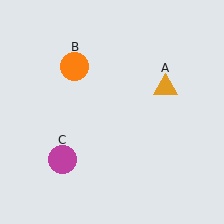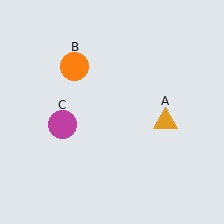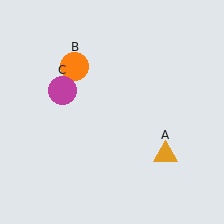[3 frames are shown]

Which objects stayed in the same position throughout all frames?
Orange circle (object B) remained stationary.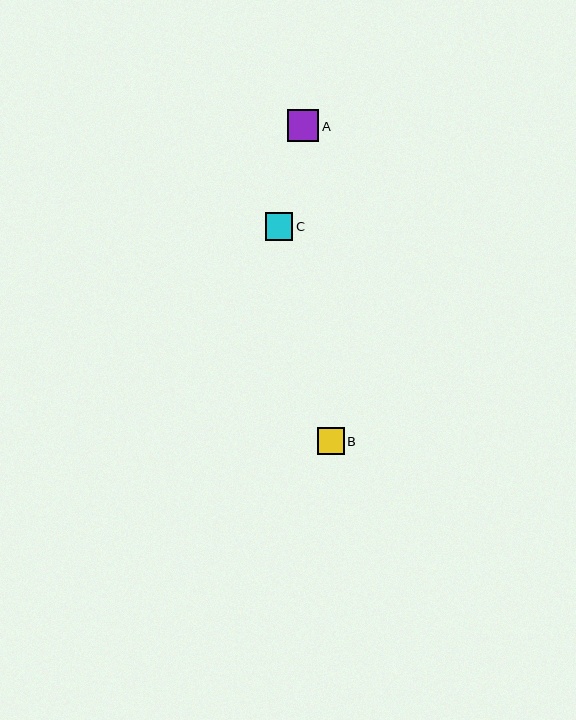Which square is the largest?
Square A is the largest with a size of approximately 31 pixels.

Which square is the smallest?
Square B is the smallest with a size of approximately 27 pixels.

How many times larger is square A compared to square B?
Square A is approximately 1.2 times the size of square B.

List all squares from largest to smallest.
From largest to smallest: A, C, B.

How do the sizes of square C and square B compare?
Square C and square B are approximately the same size.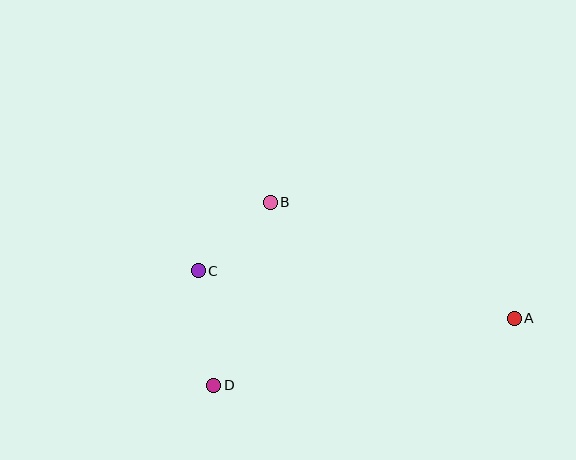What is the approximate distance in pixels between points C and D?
The distance between C and D is approximately 115 pixels.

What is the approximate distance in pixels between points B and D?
The distance between B and D is approximately 192 pixels.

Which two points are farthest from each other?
Points A and C are farthest from each other.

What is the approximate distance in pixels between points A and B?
The distance between A and B is approximately 270 pixels.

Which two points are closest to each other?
Points B and C are closest to each other.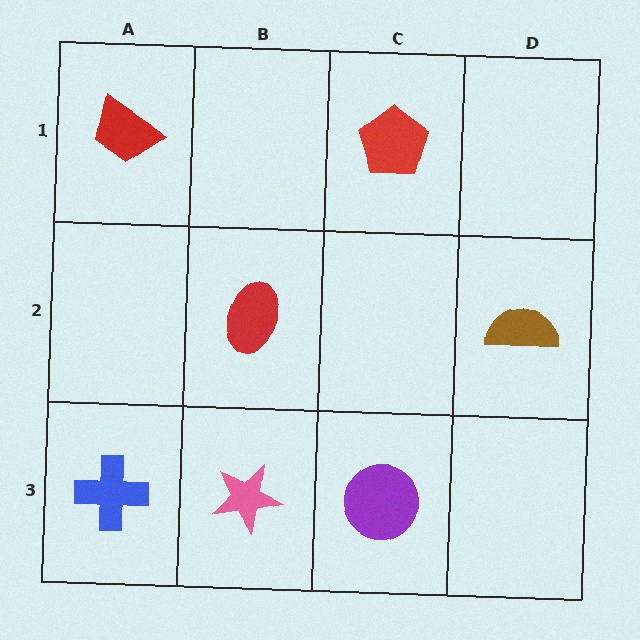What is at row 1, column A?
A red trapezoid.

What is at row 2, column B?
A red ellipse.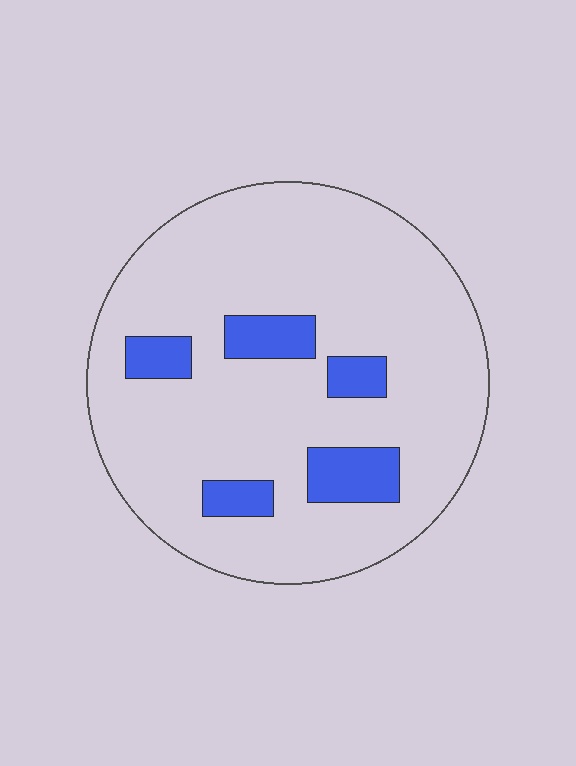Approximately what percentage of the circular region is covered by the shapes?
Approximately 15%.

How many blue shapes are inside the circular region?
5.